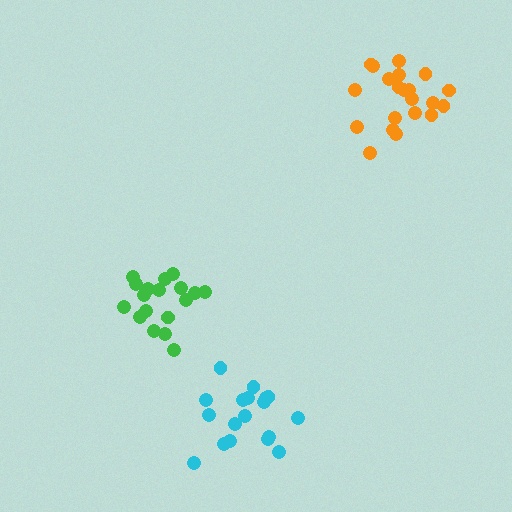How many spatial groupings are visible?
There are 3 spatial groupings.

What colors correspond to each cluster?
The clusters are colored: orange, green, cyan.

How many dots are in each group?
Group 1: 21 dots, Group 2: 18 dots, Group 3: 18 dots (57 total).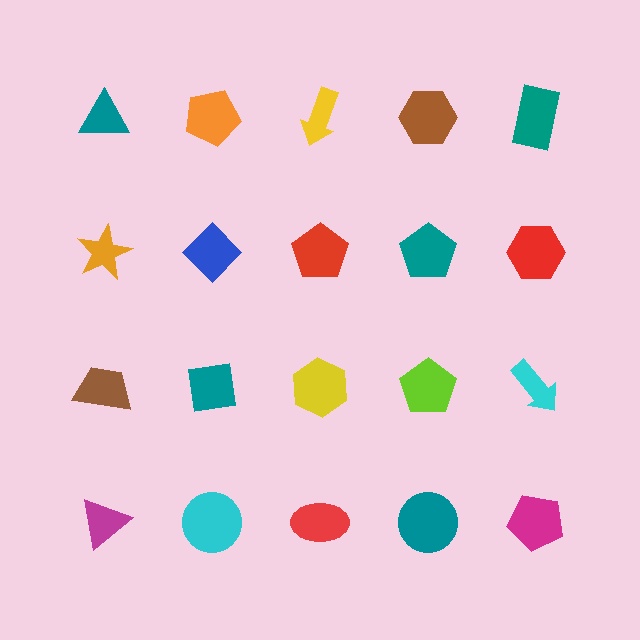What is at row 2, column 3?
A red pentagon.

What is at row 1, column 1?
A teal triangle.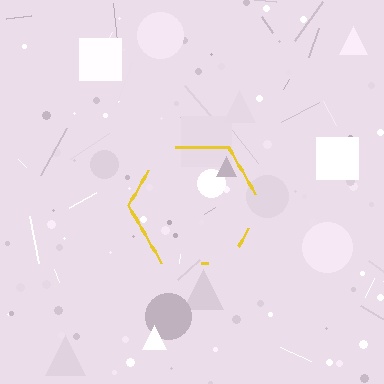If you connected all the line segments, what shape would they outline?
They would outline a hexagon.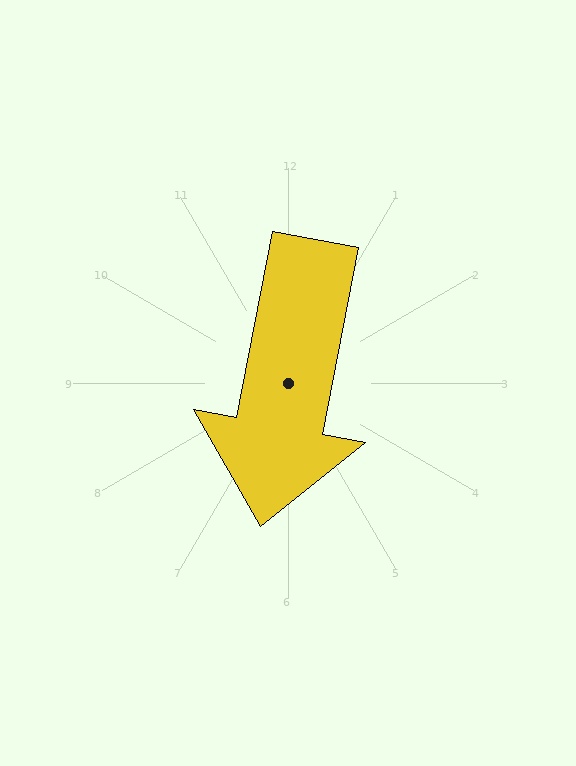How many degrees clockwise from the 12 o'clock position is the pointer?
Approximately 191 degrees.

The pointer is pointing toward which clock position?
Roughly 6 o'clock.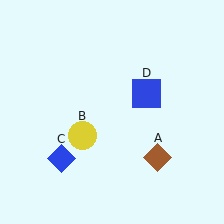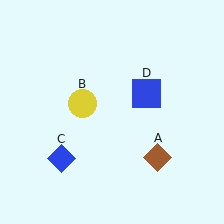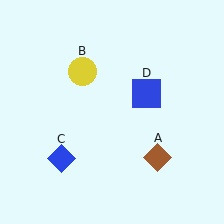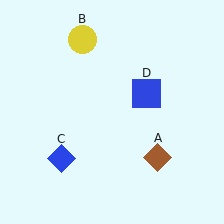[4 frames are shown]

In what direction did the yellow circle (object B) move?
The yellow circle (object B) moved up.